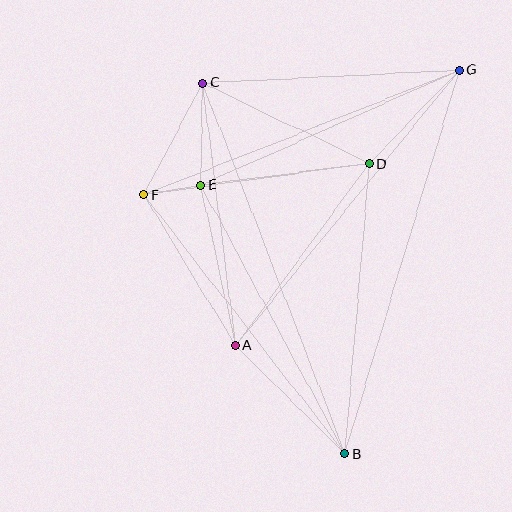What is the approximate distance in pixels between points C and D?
The distance between C and D is approximately 185 pixels.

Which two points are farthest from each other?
Points B and G are farthest from each other.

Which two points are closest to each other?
Points E and F are closest to each other.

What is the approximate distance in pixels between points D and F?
The distance between D and F is approximately 228 pixels.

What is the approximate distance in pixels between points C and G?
The distance between C and G is approximately 256 pixels.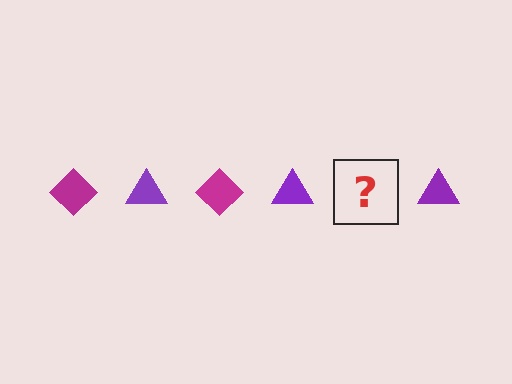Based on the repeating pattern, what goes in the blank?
The blank should be a magenta diamond.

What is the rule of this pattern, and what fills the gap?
The rule is that the pattern alternates between magenta diamond and purple triangle. The gap should be filled with a magenta diamond.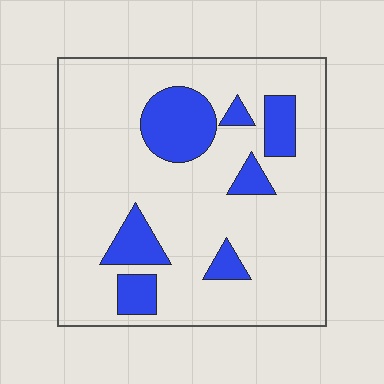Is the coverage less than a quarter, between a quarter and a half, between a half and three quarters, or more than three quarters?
Less than a quarter.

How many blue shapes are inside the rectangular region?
7.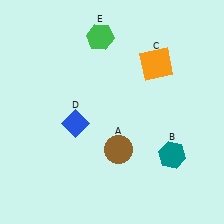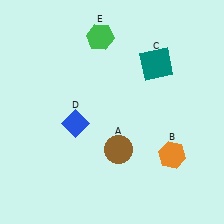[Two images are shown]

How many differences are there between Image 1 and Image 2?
There are 2 differences between the two images.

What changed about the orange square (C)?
In Image 1, C is orange. In Image 2, it changed to teal.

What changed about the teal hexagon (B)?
In Image 1, B is teal. In Image 2, it changed to orange.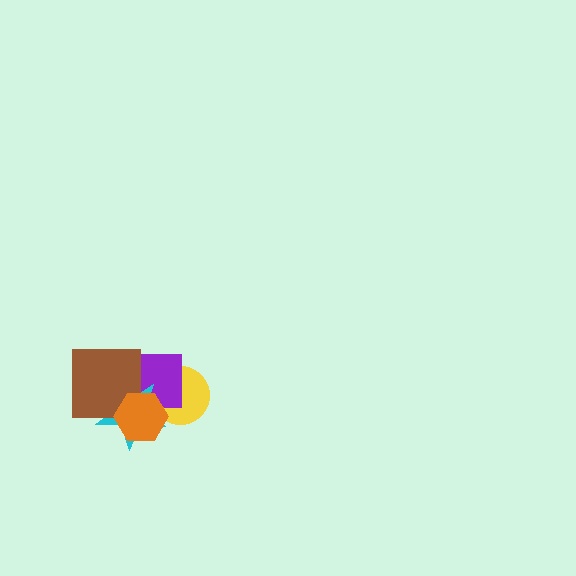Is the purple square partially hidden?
Yes, it is partially covered by another shape.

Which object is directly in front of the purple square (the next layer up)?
The cyan star is directly in front of the purple square.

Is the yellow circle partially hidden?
Yes, it is partially covered by another shape.